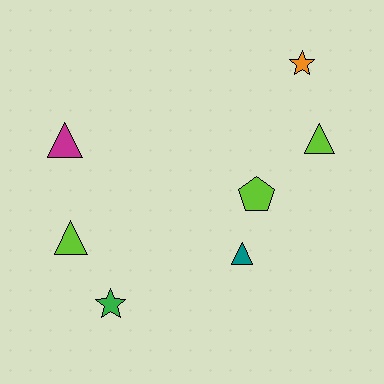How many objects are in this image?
There are 7 objects.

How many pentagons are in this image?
There is 1 pentagon.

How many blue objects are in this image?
There are no blue objects.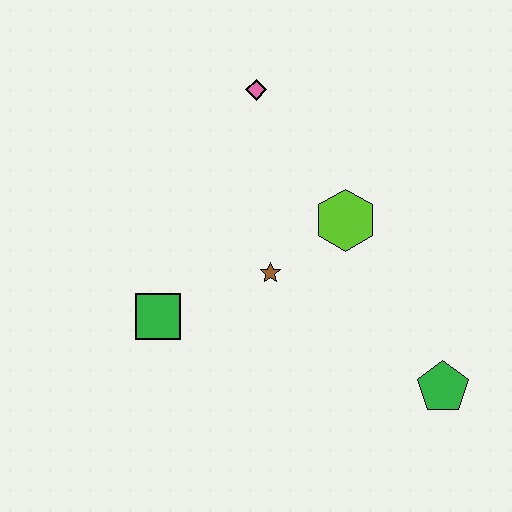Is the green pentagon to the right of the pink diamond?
Yes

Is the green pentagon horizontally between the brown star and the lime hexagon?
No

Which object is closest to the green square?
The brown star is closest to the green square.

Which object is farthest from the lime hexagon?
The green square is farthest from the lime hexagon.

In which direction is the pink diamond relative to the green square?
The pink diamond is above the green square.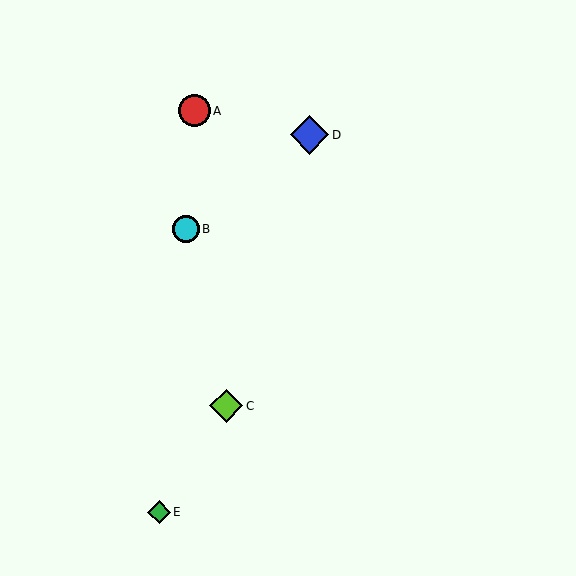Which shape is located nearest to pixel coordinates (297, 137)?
The blue diamond (labeled D) at (310, 135) is nearest to that location.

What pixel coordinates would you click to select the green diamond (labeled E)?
Click at (159, 512) to select the green diamond E.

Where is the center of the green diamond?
The center of the green diamond is at (159, 512).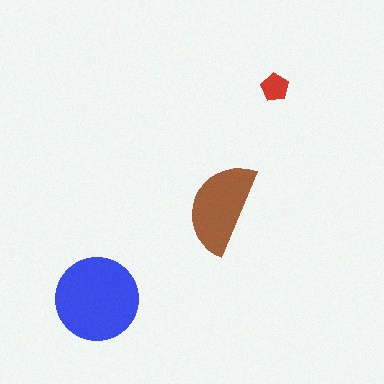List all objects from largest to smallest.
The blue circle, the brown semicircle, the red pentagon.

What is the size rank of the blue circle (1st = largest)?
1st.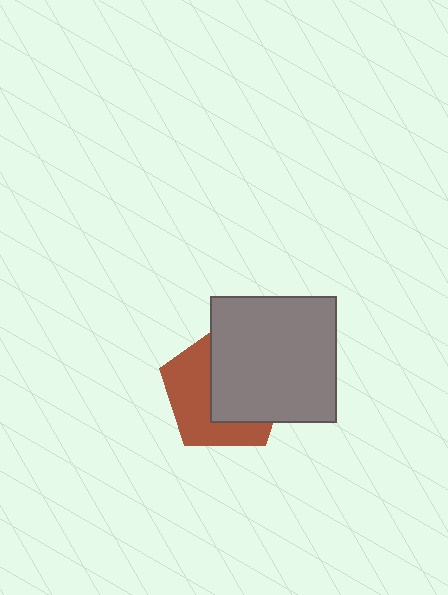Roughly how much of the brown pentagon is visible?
About half of it is visible (roughly 45%).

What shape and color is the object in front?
The object in front is a gray square.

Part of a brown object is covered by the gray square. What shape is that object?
It is a pentagon.